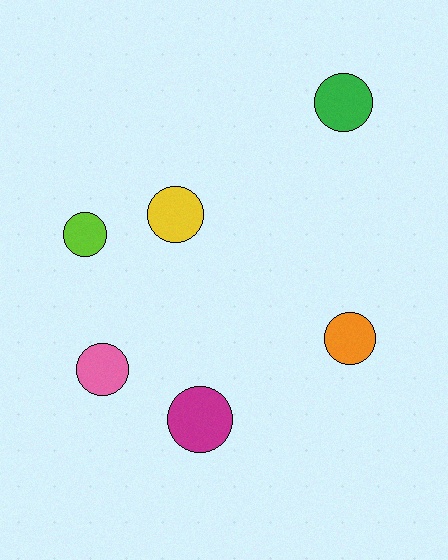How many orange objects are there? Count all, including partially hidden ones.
There is 1 orange object.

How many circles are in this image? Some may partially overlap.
There are 6 circles.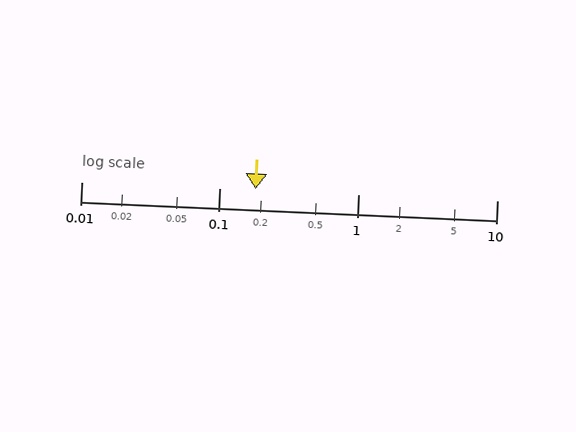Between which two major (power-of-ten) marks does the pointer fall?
The pointer is between 0.1 and 1.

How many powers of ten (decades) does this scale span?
The scale spans 3 decades, from 0.01 to 10.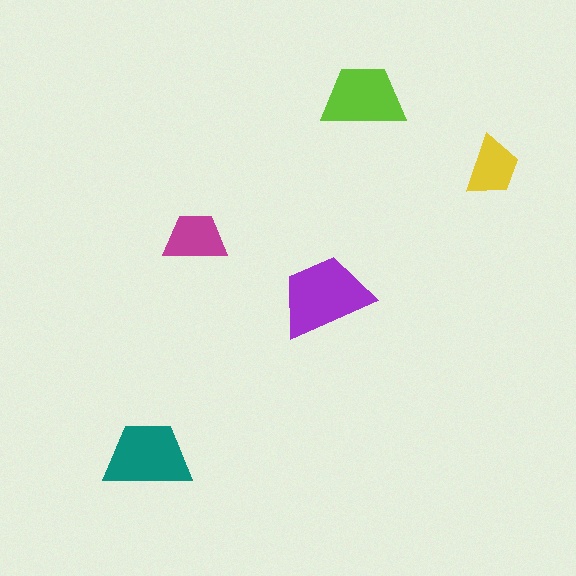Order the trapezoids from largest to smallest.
the purple one, the teal one, the lime one, the magenta one, the yellow one.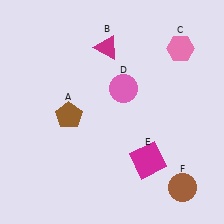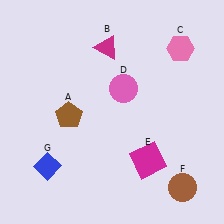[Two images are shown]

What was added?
A blue diamond (G) was added in Image 2.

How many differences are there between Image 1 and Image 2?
There is 1 difference between the two images.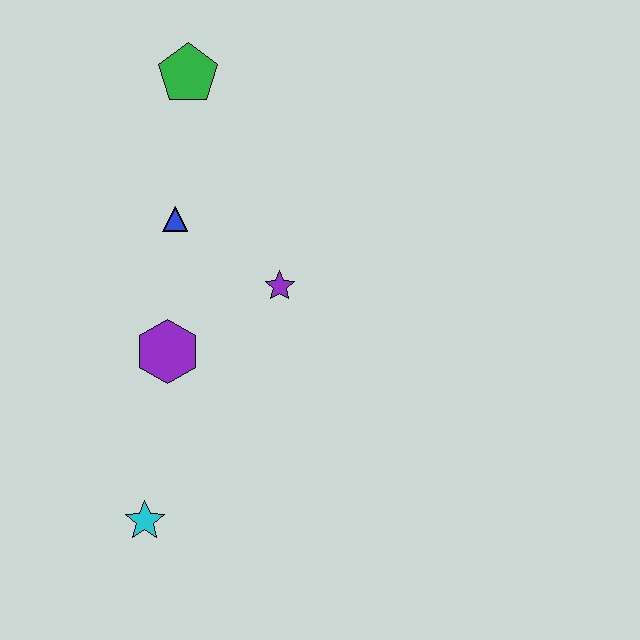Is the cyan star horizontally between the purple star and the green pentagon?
No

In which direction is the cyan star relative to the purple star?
The cyan star is below the purple star.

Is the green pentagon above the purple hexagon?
Yes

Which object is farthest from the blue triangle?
The cyan star is farthest from the blue triangle.